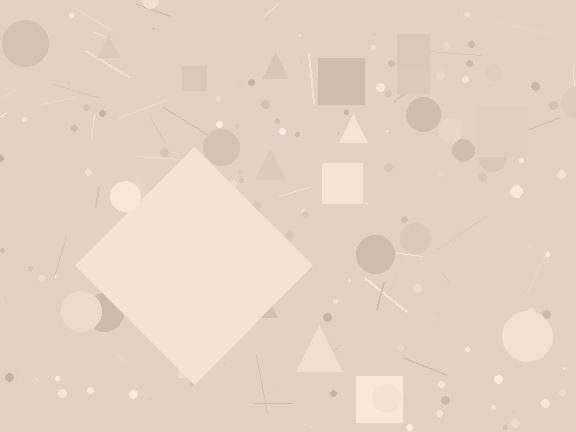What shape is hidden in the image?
A diamond is hidden in the image.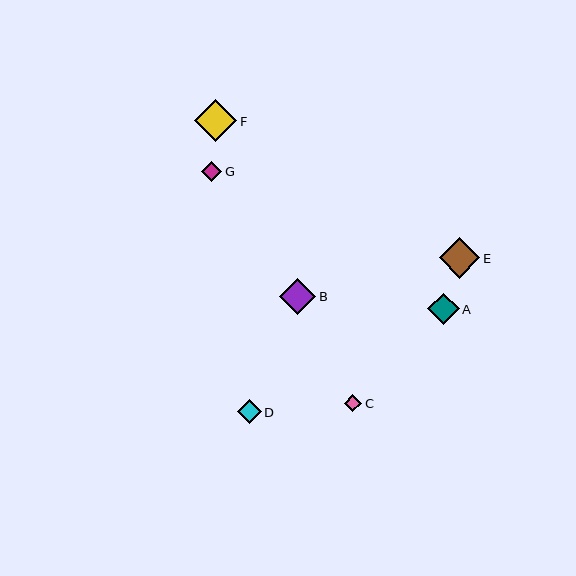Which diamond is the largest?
Diamond F is the largest with a size of approximately 42 pixels.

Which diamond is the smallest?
Diamond C is the smallest with a size of approximately 17 pixels.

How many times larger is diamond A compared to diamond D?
Diamond A is approximately 1.3 times the size of diamond D.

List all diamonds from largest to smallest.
From largest to smallest: F, E, B, A, D, G, C.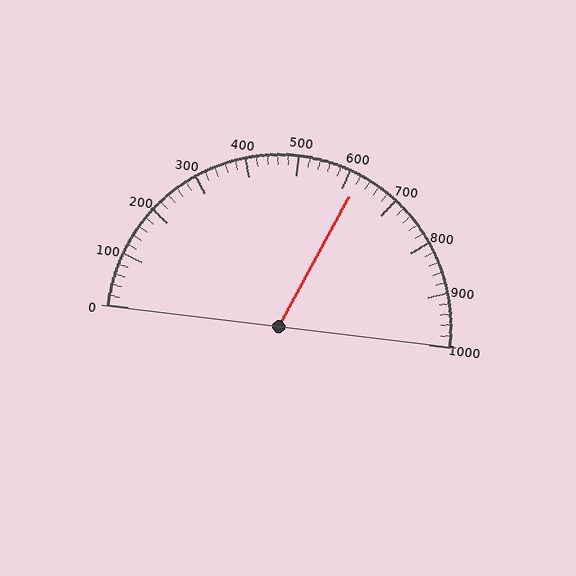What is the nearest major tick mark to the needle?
The nearest major tick mark is 600.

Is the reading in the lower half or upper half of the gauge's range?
The reading is in the upper half of the range (0 to 1000).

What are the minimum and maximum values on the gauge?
The gauge ranges from 0 to 1000.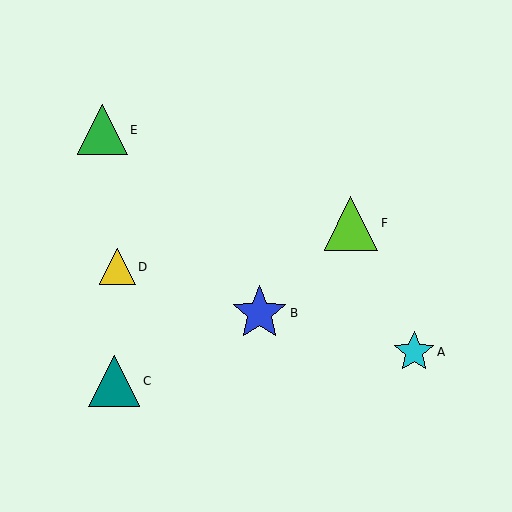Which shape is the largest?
The blue star (labeled B) is the largest.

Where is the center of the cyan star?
The center of the cyan star is at (414, 352).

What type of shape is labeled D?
Shape D is a yellow triangle.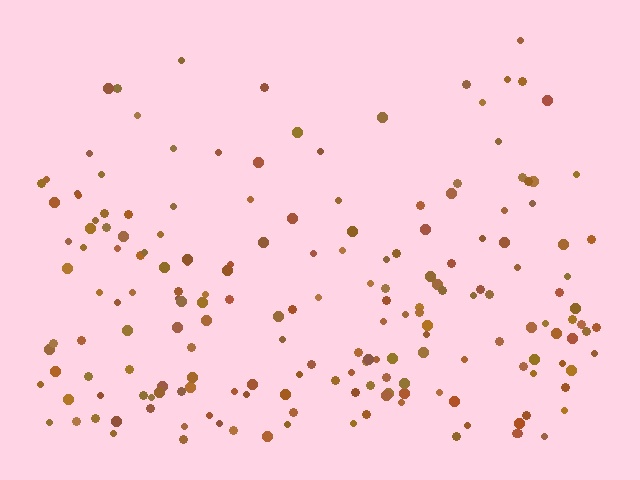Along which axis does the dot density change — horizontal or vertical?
Vertical.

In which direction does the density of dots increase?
From top to bottom, with the bottom side densest.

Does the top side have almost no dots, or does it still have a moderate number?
Still a moderate number, just noticeably fewer than the bottom.